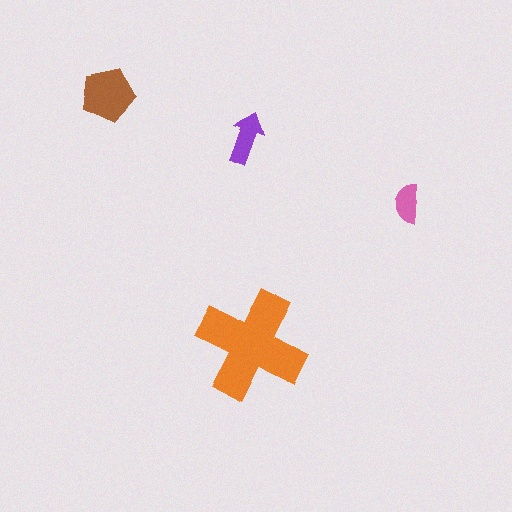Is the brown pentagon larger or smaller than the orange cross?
Smaller.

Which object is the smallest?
The pink semicircle.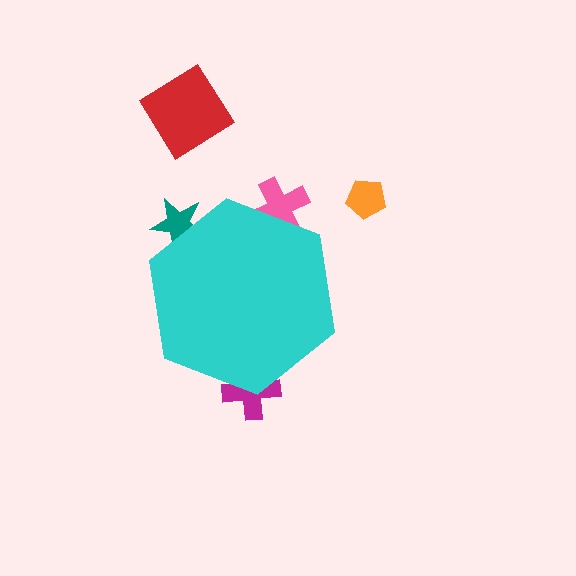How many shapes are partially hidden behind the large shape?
3 shapes are partially hidden.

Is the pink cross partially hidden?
Yes, the pink cross is partially hidden behind the cyan hexagon.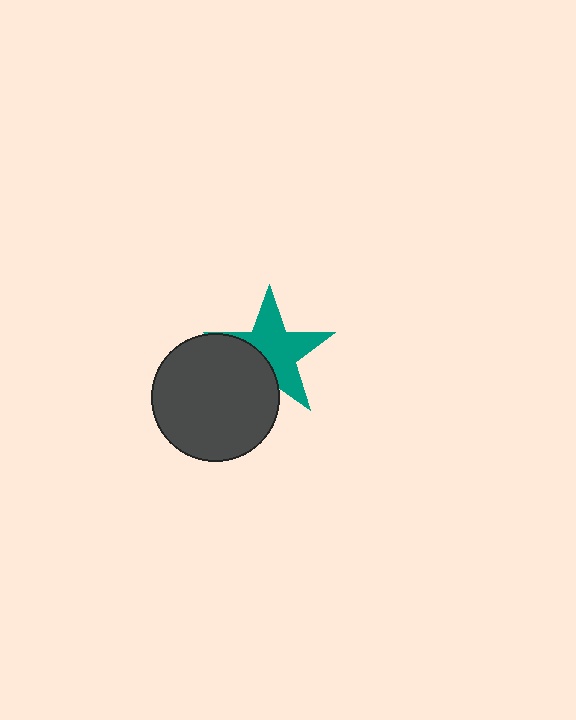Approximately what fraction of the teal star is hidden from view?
Roughly 36% of the teal star is hidden behind the dark gray circle.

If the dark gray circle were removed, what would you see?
You would see the complete teal star.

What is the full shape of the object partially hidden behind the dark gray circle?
The partially hidden object is a teal star.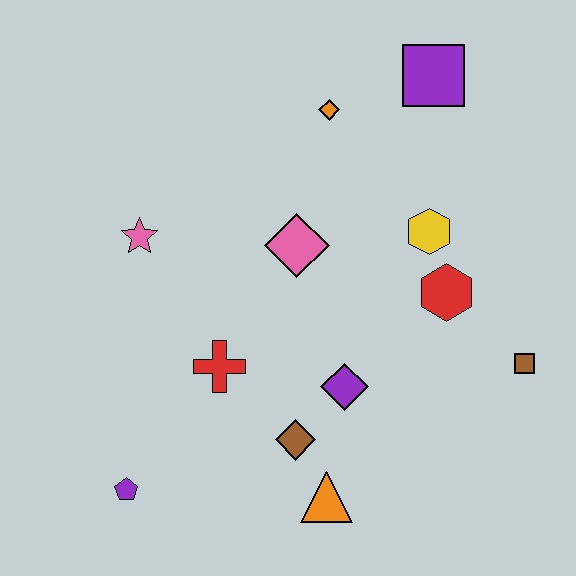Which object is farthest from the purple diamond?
The purple square is farthest from the purple diamond.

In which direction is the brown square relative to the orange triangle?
The brown square is to the right of the orange triangle.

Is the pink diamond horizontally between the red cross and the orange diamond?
Yes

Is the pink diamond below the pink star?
Yes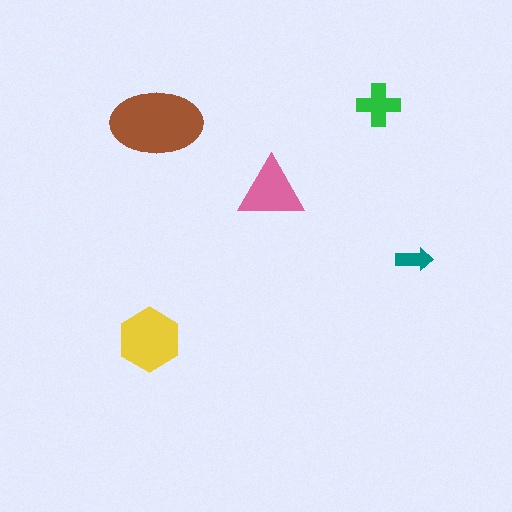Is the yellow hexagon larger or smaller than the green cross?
Larger.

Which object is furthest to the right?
The teal arrow is rightmost.